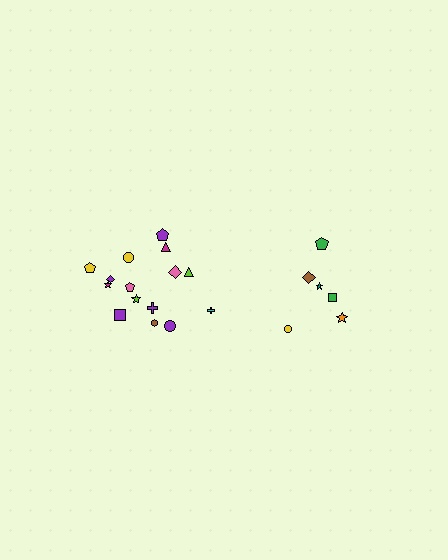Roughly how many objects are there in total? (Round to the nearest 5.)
Roughly 20 objects in total.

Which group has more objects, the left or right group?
The left group.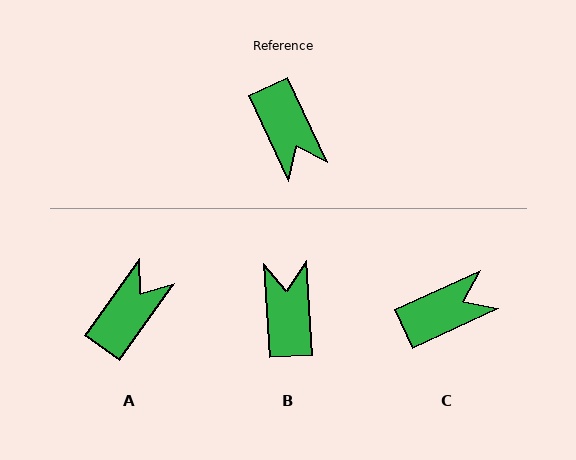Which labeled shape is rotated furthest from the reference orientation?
B, about 158 degrees away.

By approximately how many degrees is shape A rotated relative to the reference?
Approximately 119 degrees counter-clockwise.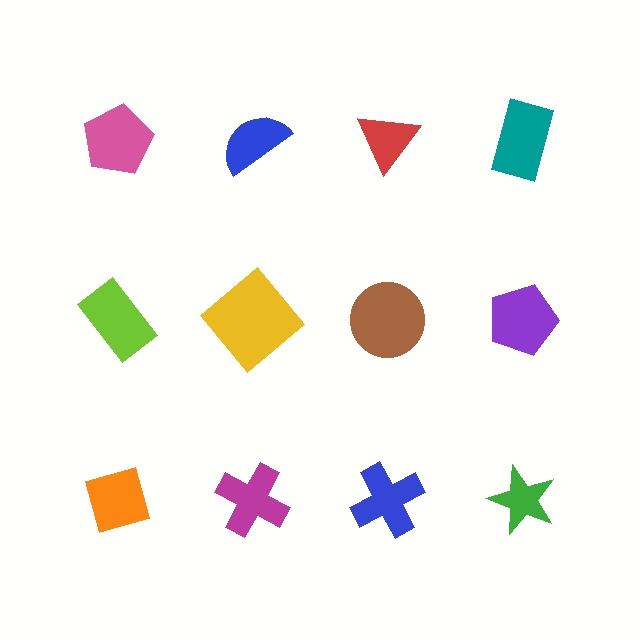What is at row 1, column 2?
A blue semicircle.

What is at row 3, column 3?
A blue cross.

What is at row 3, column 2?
A magenta cross.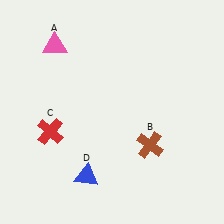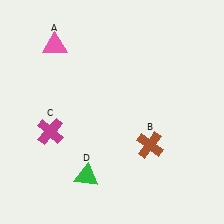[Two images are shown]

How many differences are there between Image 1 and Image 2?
There are 2 differences between the two images.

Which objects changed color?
C changed from red to magenta. D changed from blue to green.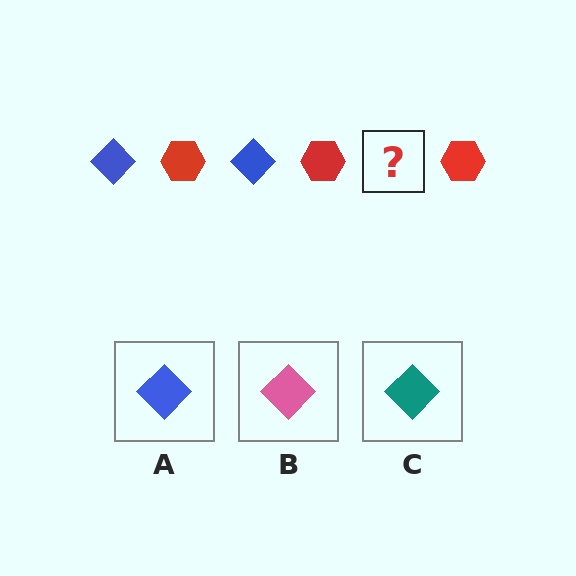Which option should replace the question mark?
Option A.